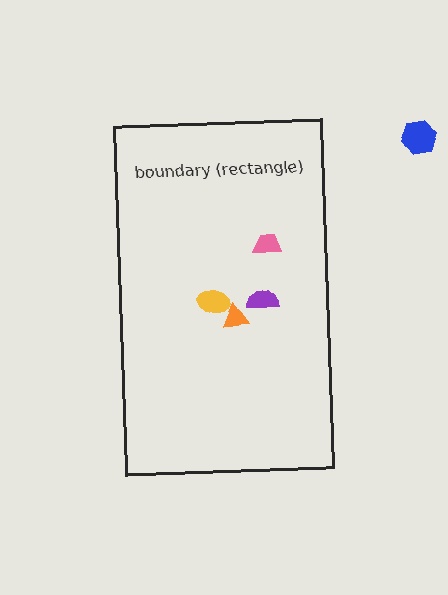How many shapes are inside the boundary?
4 inside, 1 outside.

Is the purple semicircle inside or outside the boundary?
Inside.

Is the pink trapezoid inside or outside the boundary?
Inside.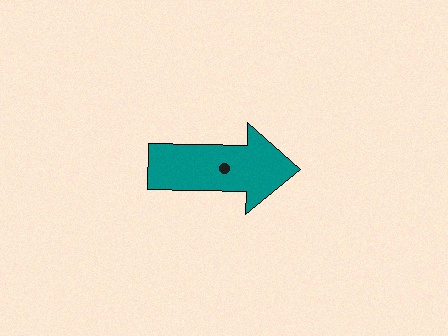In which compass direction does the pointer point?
East.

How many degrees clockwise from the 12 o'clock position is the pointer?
Approximately 91 degrees.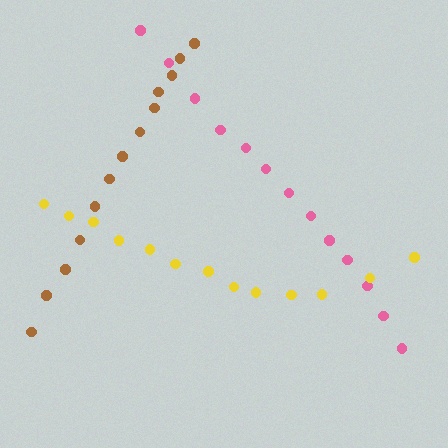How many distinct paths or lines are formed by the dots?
There are 3 distinct paths.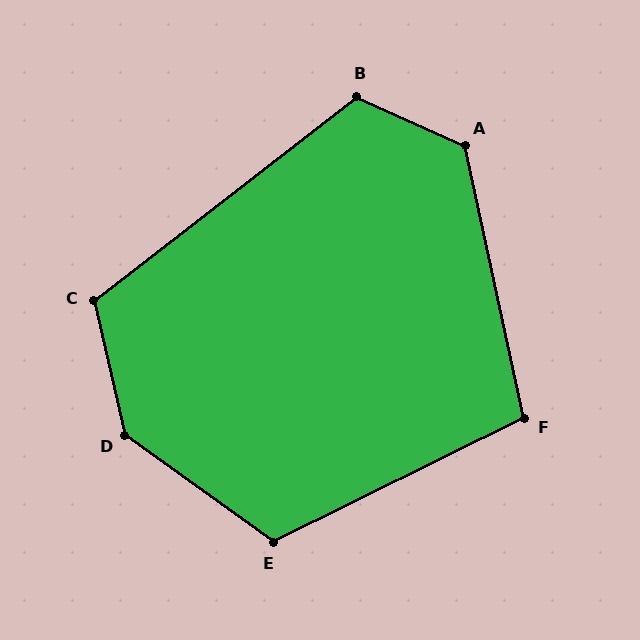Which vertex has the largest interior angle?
D, at approximately 139 degrees.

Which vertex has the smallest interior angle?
F, at approximately 104 degrees.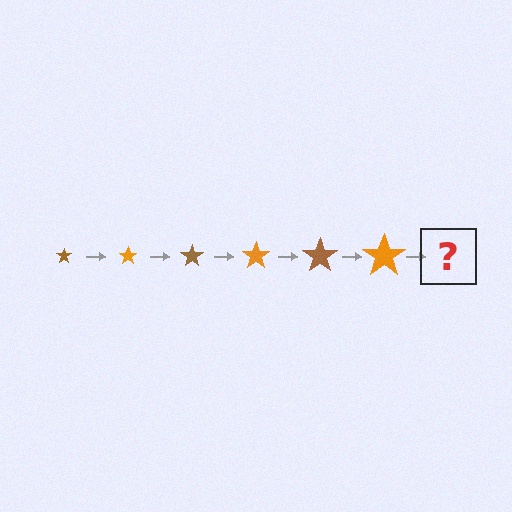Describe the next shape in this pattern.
It should be a brown star, larger than the previous one.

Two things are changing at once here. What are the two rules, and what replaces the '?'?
The two rules are that the star grows larger each step and the color cycles through brown and orange. The '?' should be a brown star, larger than the previous one.